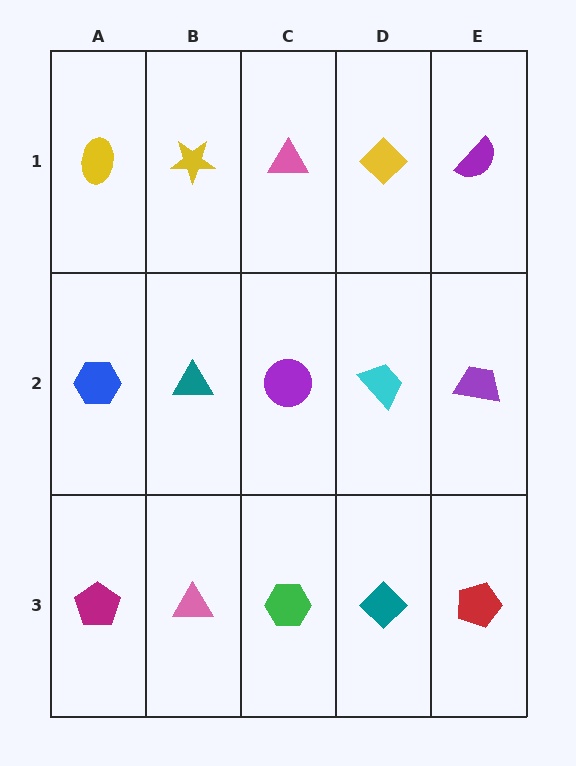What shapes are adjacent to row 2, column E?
A purple semicircle (row 1, column E), a red pentagon (row 3, column E), a cyan trapezoid (row 2, column D).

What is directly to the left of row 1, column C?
A yellow star.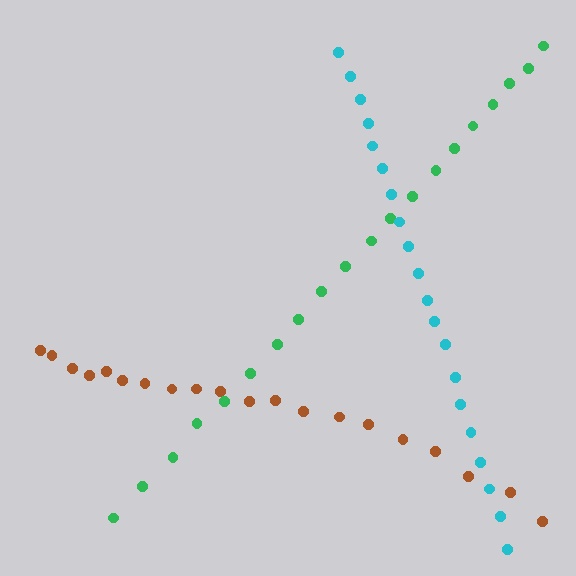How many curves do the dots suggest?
There are 3 distinct paths.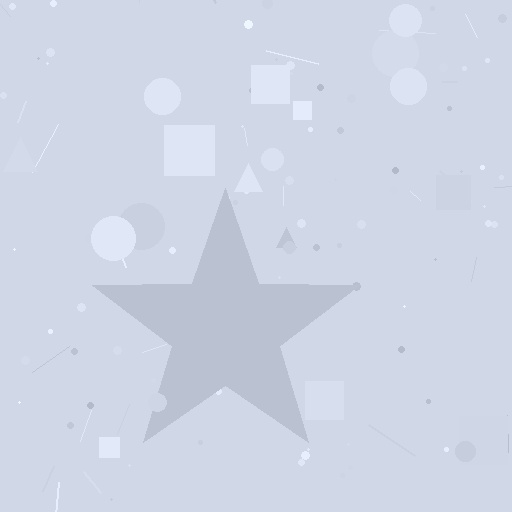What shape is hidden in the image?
A star is hidden in the image.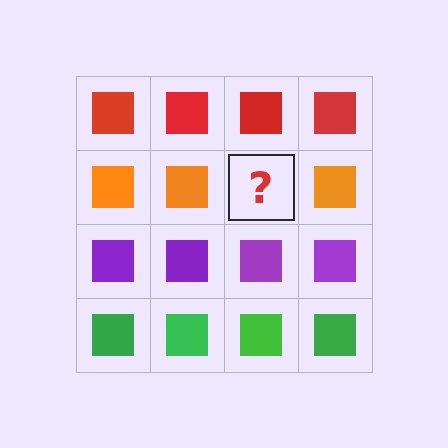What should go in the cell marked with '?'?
The missing cell should contain an orange square.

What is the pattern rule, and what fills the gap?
The rule is that each row has a consistent color. The gap should be filled with an orange square.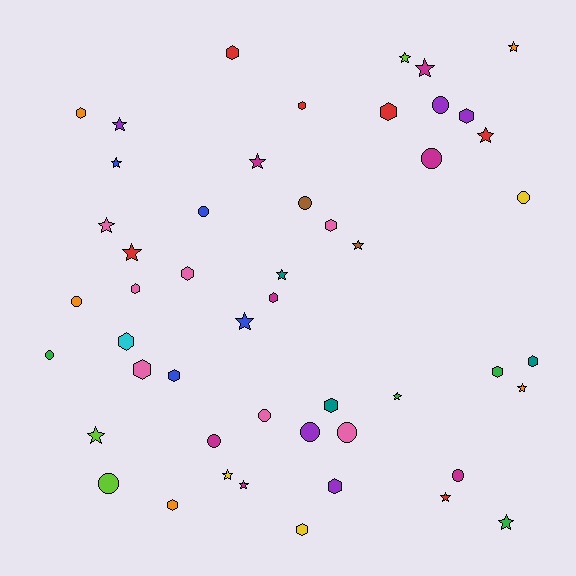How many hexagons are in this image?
There are 18 hexagons.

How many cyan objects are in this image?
There is 1 cyan object.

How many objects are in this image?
There are 50 objects.